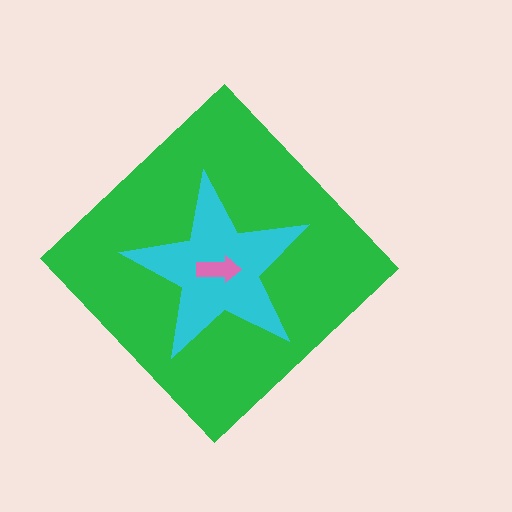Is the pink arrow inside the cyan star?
Yes.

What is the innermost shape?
The pink arrow.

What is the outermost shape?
The green diamond.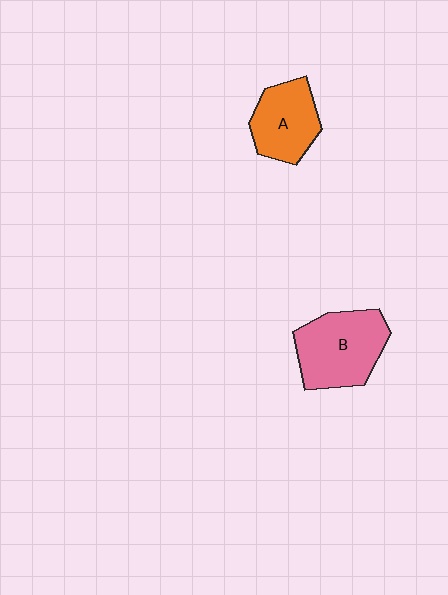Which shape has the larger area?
Shape B (pink).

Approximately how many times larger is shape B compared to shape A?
Approximately 1.3 times.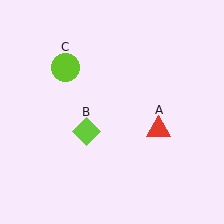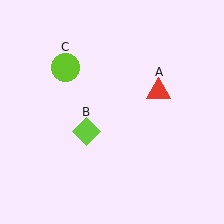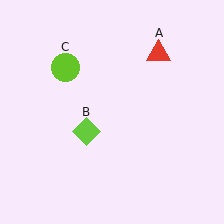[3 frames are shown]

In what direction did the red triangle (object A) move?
The red triangle (object A) moved up.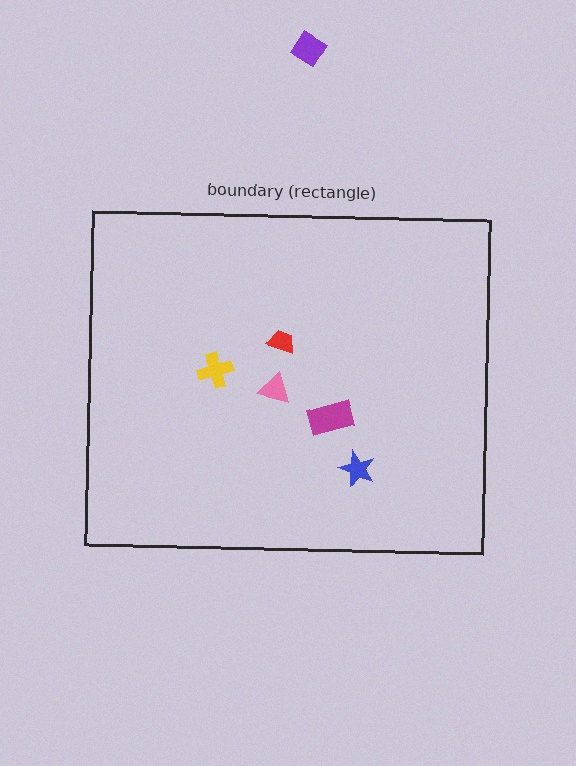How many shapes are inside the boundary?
5 inside, 1 outside.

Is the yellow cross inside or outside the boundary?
Inside.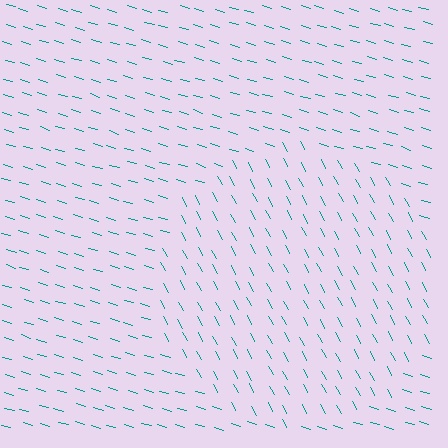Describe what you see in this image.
The image is filled with small teal line segments. A circle region in the image has lines oriented differently from the surrounding lines, creating a visible texture boundary.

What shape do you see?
I see a circle.